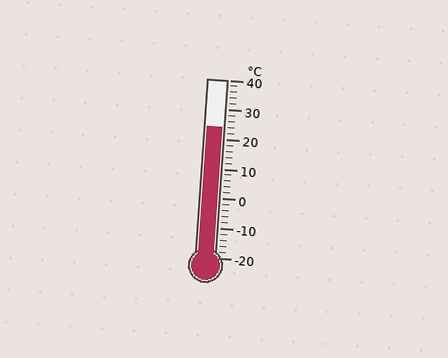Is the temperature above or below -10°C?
The temperature is above -10°C.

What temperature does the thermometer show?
The thermometer shows approximately 24°C.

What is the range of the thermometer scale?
The thermometer scale ranges from -20°C to 40°C.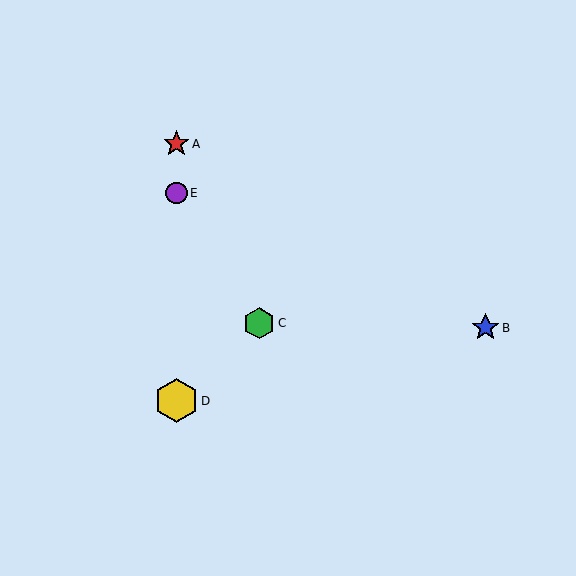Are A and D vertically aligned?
Yes, both are at x≈176.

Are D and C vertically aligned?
No, D is at x≈176 and C is at x≈259.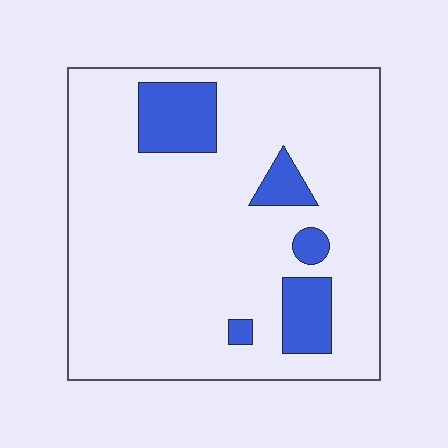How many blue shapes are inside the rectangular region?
5.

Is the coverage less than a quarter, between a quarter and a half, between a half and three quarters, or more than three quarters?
Less than a quarter.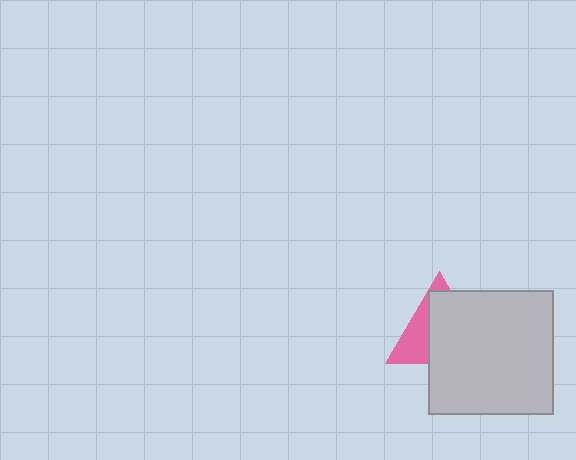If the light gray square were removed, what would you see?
You would see the complete pink triangle.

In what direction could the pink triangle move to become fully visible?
The pink triangle could move toward the upper-left. That would shift it out from behind the light gray square entirely.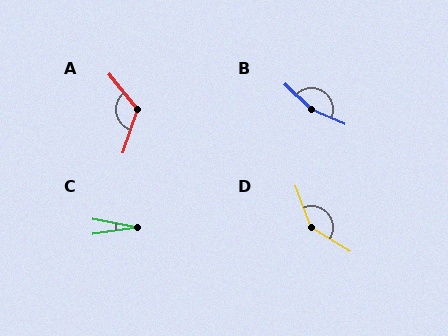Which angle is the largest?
B, at approximately 158 degrees.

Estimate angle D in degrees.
Approximately 142 degrees.